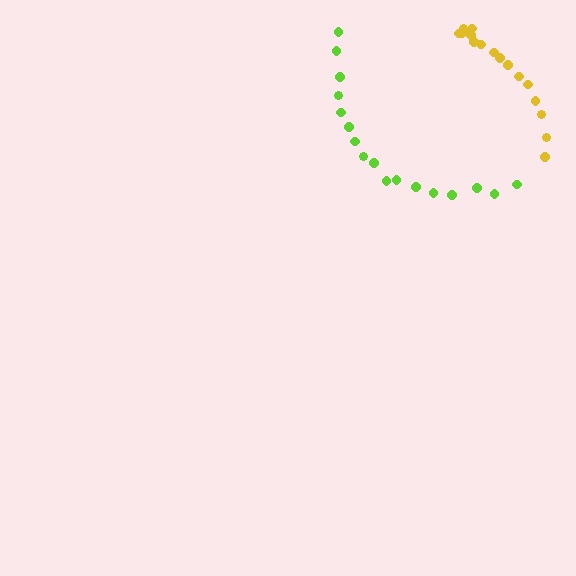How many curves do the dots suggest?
There are 2 distinct paths.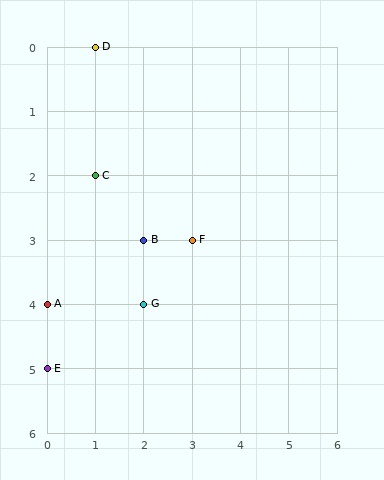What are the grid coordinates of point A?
Point A is at grid coordinates (0, 4).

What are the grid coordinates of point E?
Point E is at grid coordinates (0, 5).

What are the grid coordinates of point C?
Point C is at grid coordinates (1, 2).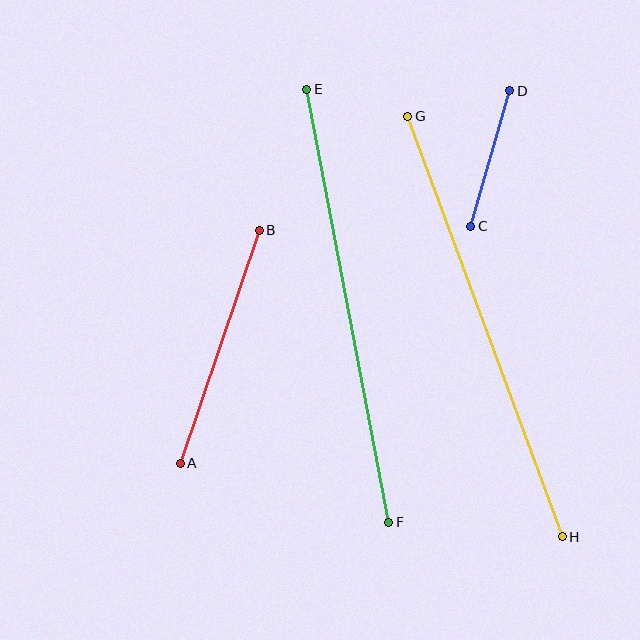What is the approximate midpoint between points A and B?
The midpoint is at approximately (220, 347) pixels.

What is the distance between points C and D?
The distance is approximately 141 pixels.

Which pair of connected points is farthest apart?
Points G and H are farthest apart.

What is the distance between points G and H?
The distance is approximately 448 pixels.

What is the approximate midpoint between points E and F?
The midpoint is at approximately (348, 306) pixels.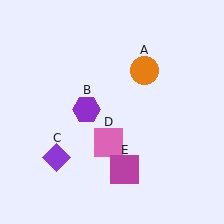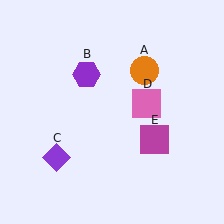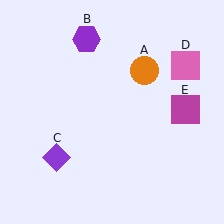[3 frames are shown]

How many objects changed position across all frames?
3 objects changed position: purple hexagon (object B), pink square (object D), magenta square (object E).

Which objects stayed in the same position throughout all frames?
Orange circle (object A) and purple diamond (object C) remained stationary.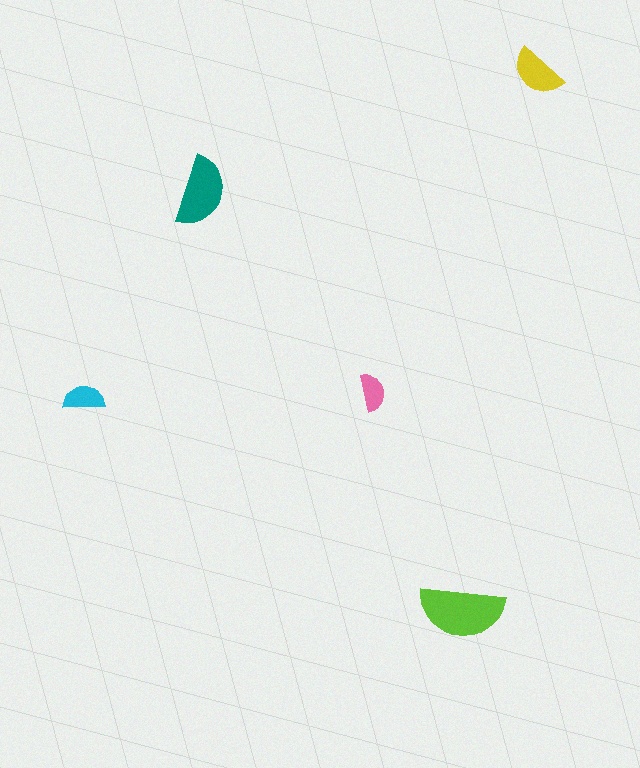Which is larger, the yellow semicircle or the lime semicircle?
The lime one.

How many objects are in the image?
There are 5 objects in the image.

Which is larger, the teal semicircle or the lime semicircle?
The lime one.